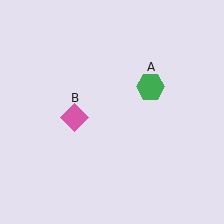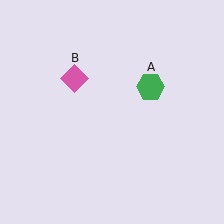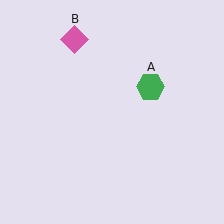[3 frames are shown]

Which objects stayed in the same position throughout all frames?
Green hexagon (object A) remained stationary.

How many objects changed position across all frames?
1 object changed position: pink diamond (object B).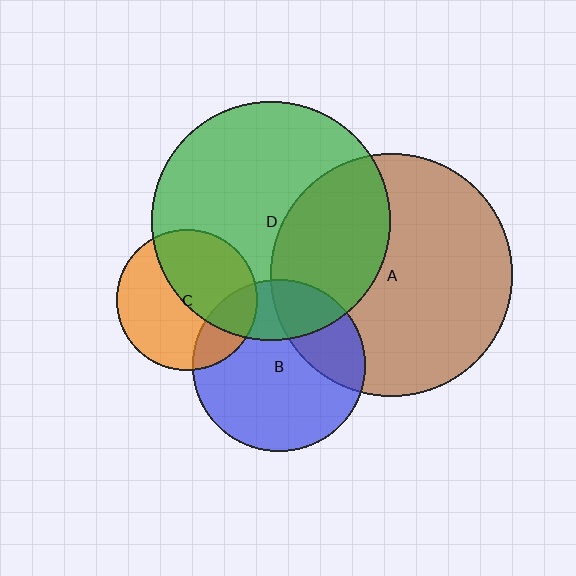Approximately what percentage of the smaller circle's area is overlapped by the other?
Approximately 35%.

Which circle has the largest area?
Circle A (brown).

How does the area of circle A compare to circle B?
Approximately 2.0 times.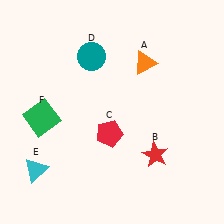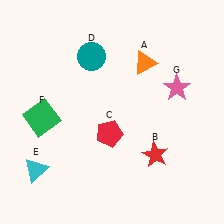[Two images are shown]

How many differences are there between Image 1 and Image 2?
There is 1 difference between the two images.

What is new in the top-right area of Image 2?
A pink star (G) was added in the top-right area of Image 2.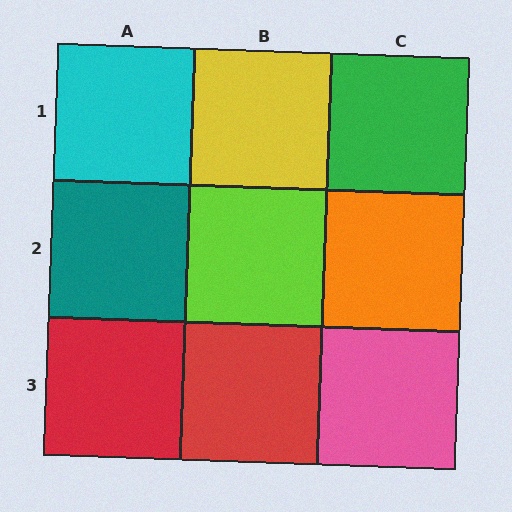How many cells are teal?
1 cell is teal.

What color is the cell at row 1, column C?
Green.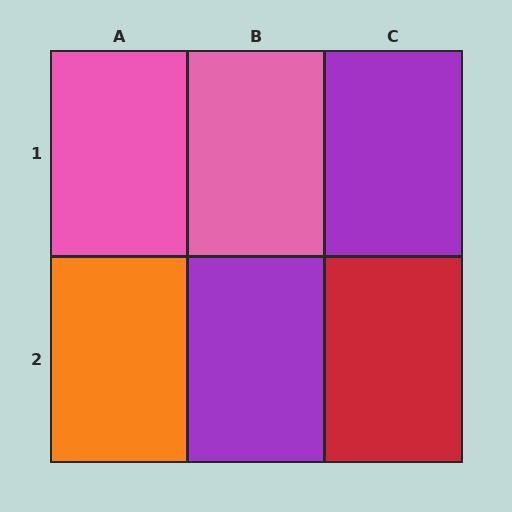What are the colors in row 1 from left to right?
Pink, pink, purple.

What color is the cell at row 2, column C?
Red.